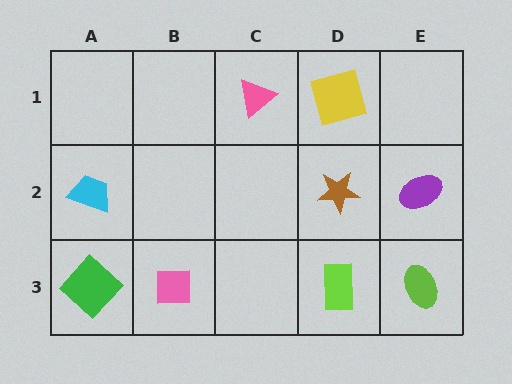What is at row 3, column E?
A lime ellipse.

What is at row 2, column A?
A cyan trapezoid.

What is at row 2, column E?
A purple ellipse.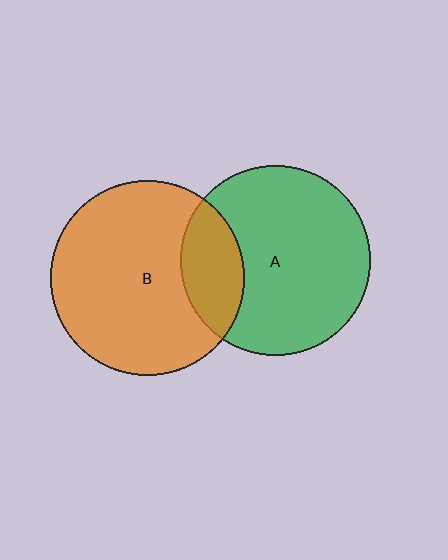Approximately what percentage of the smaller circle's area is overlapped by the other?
Approximately 20%.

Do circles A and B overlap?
Yes.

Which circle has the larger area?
Circle B (orange).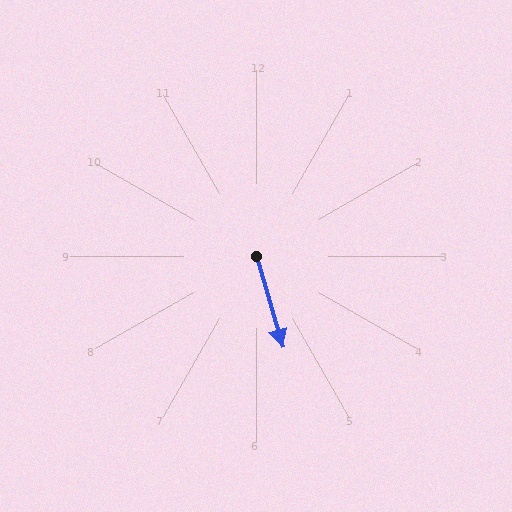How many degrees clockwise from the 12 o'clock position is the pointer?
Approximately 164 degrees.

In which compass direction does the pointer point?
South.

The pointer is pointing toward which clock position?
Roughly 5 o'clock.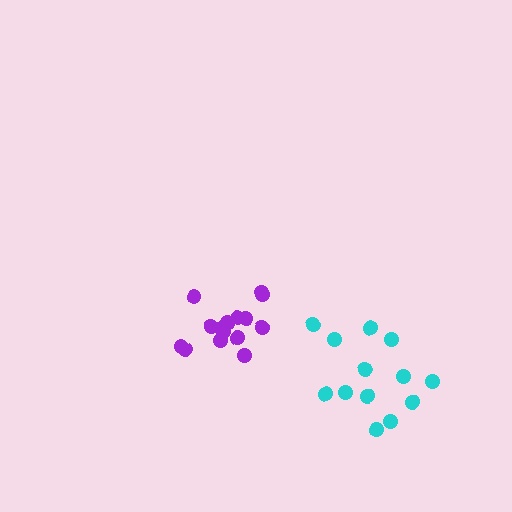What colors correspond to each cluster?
The clusters are colored: cyan, purple.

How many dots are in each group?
Group 1: 13 dots, Group 2: 15 dots (28 total).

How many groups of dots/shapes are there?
There are 2 groups.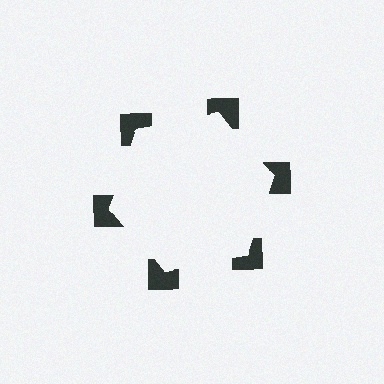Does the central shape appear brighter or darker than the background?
It typically appears slightly brighter than the background, even though no actual brightness change is drawn.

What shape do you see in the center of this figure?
An illusory hexagon — its edges are inferred from the aligned wedge cuts in the notched squares, not physically drawn.